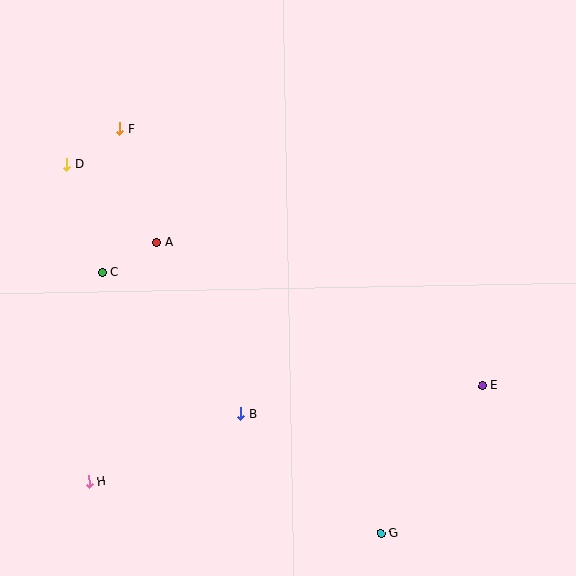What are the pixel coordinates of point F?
Point F is at (120, 129).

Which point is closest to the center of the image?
Point B at (241, 414) is closest to the center.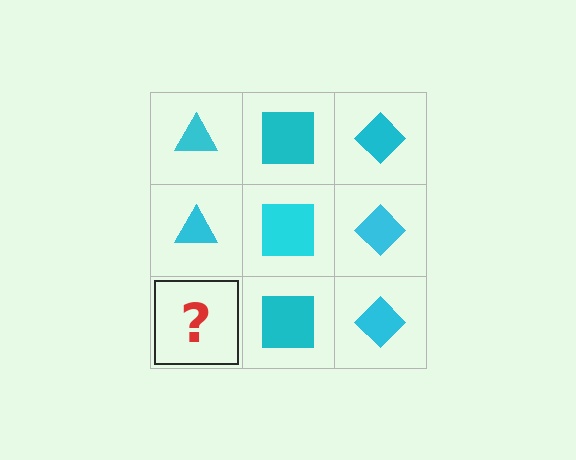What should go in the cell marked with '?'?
The missing cell should contain a cyan triangle.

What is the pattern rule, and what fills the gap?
The rule is that each column has a consistent shape. The gap should be filled with a cyan triangle.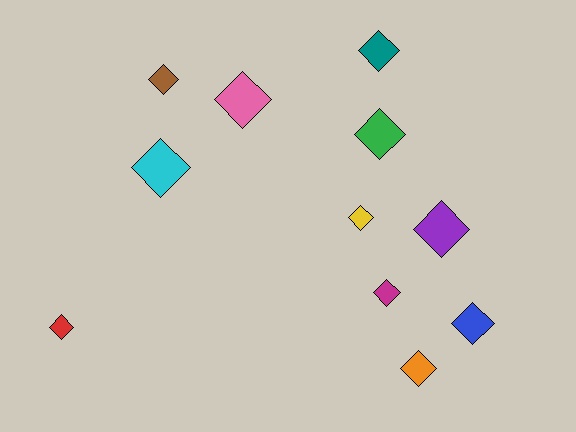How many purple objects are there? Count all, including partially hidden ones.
There is 1 purple object.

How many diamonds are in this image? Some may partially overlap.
There are 11 diamonds.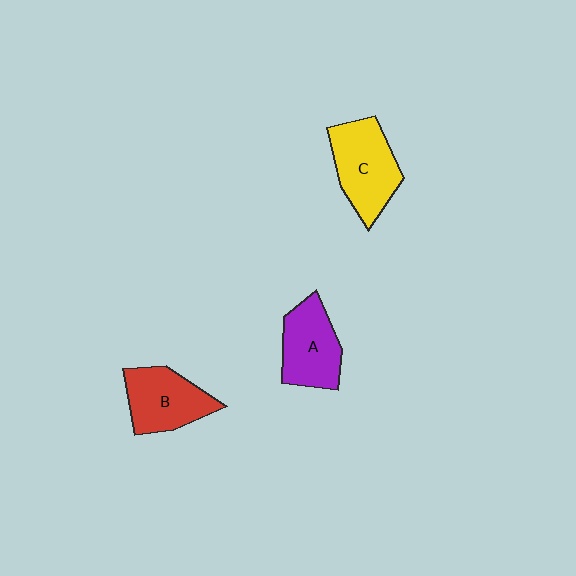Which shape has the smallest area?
Shape A (purple).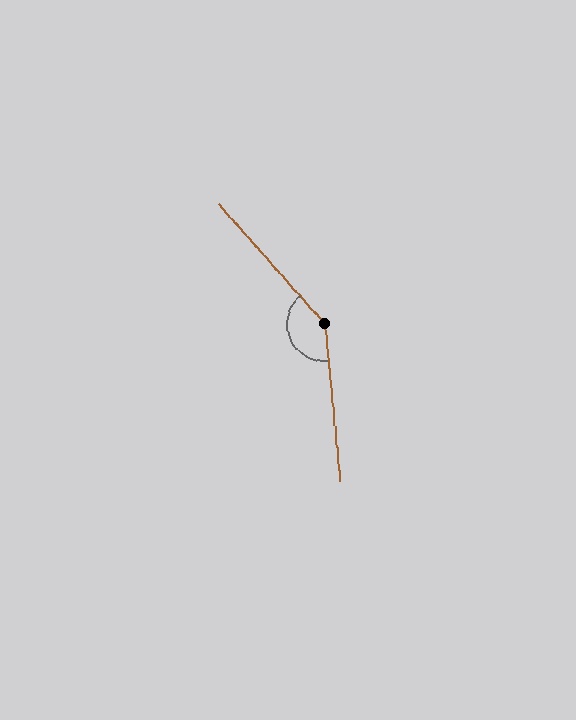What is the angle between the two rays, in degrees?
Approximately 144 degrees.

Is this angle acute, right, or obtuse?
It is obtuse.